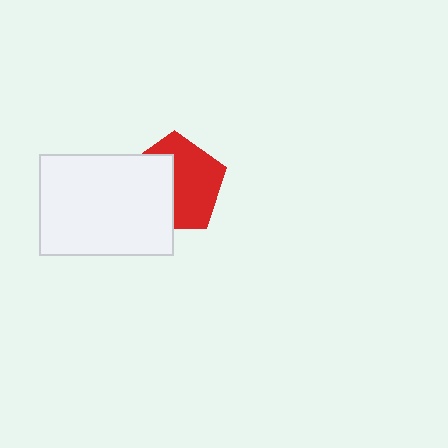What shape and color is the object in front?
The object in front is a white rectangle.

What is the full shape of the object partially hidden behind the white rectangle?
The partially hidden object is a red pentagon.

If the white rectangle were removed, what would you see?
You would see the complete red pentagon.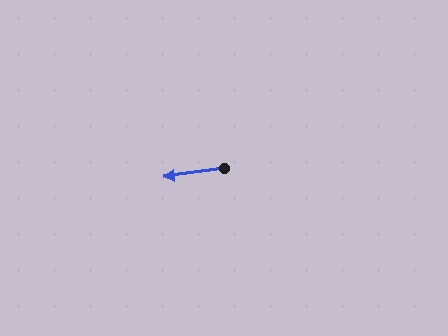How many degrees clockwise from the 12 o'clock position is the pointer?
Approximately 262 degrees.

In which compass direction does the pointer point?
West.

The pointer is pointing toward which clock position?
Roughly 9 o'clock.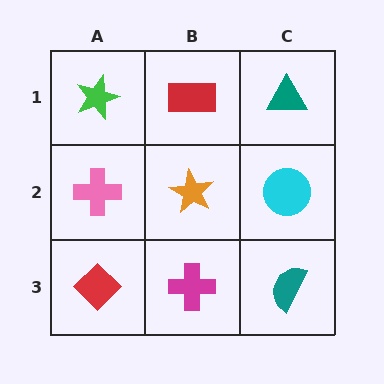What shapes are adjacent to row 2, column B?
A red rectangle (row 1, column B), a magenta cross (row 3, column B), a pink cross (row 2, column A), a cyan circle (row 2, column C).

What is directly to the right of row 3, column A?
A magenta cross.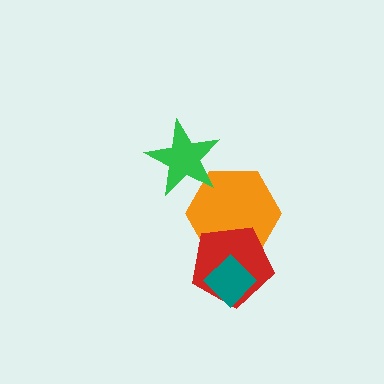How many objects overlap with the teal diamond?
1 object overlaps with the teal diamond.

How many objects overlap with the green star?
1 object overlaps with the green star.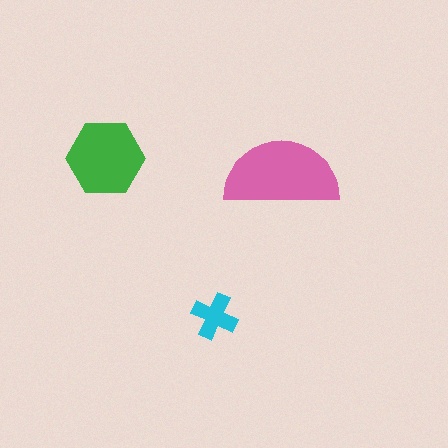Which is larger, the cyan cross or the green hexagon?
The green hexagon.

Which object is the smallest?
The cyan cross.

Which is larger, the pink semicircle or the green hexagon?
The pink semicircle.